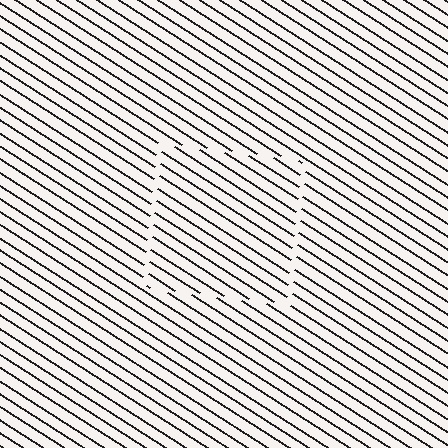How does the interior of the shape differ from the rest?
The interior of the shape contains the same grating, shifted by half a period — the contour is defined by the phase discontinuity where line-ends from the inner and outer gratings abut.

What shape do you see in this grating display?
An illusory square. The interior of the shape contains the same grating, shifted by half a period — the contour is defined by the phase discontinuity where line-ends from the inner and outer gratings abut.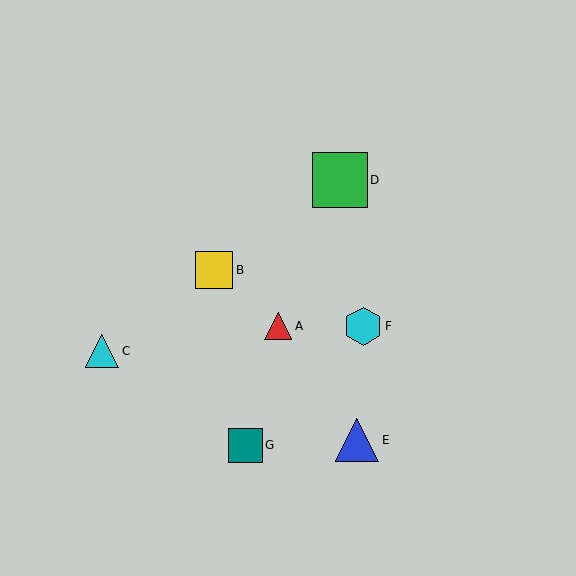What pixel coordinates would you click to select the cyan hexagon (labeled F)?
Click at (363, 326) to select the cyan hexagon F.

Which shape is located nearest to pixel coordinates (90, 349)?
The cyan triangle (labeled C) at (102, 351) is nearest to that location.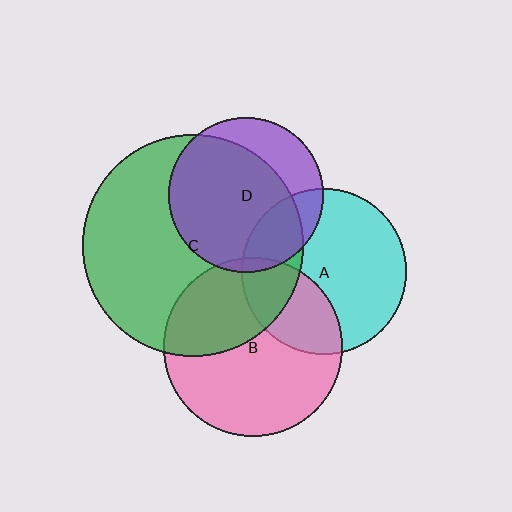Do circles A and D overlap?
Yes.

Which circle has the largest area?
Circle C (green).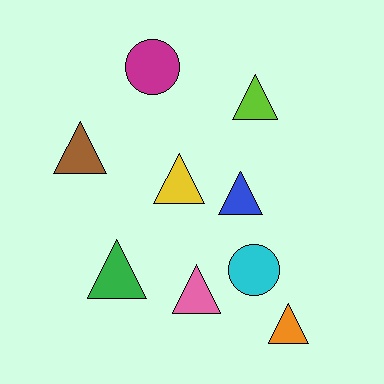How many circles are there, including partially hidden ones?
There are 2 circles.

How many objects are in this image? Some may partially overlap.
There are 9 objects.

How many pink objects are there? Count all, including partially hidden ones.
There is 1 pink object.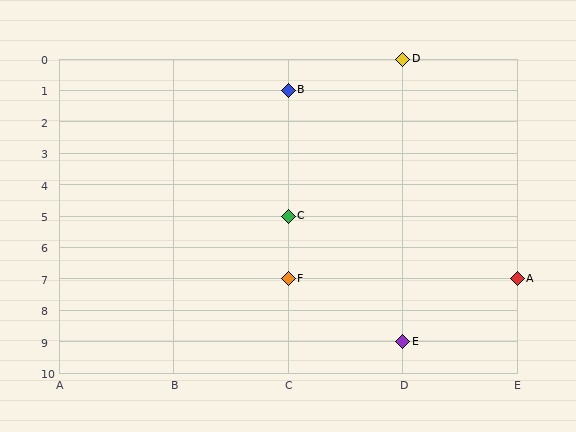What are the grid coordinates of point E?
Point E is at grid coordinates (D, 9).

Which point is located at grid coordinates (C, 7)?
Point F is at (C, 7).